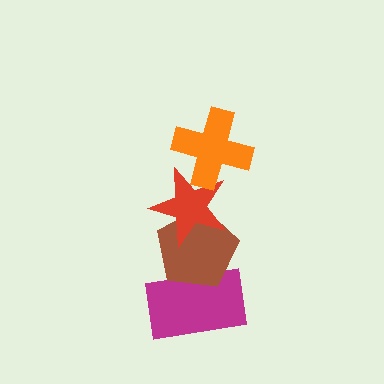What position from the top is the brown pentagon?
The brown pentagon is 3rd from the top.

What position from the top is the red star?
The red star is 2nd from the top.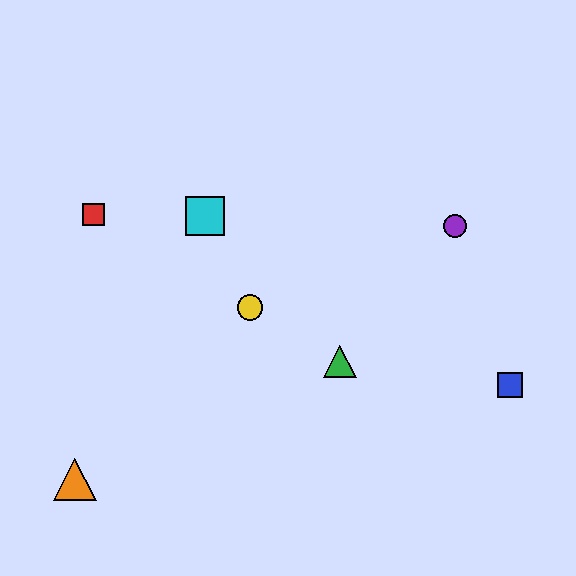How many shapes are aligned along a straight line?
3 shapes (the red square, the green triangle, the yellow circle) are aligned along a straight line.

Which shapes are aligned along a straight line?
The red square, the green triangle, the yellow circle are aligned along a straight line.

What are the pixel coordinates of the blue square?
The blue square is at (510, 385).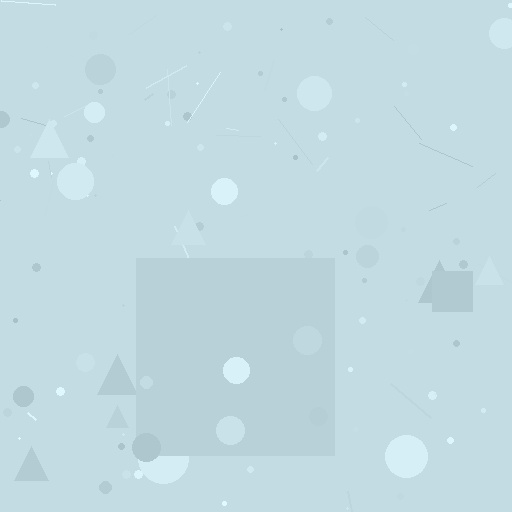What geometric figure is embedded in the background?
A square is embedded in the background.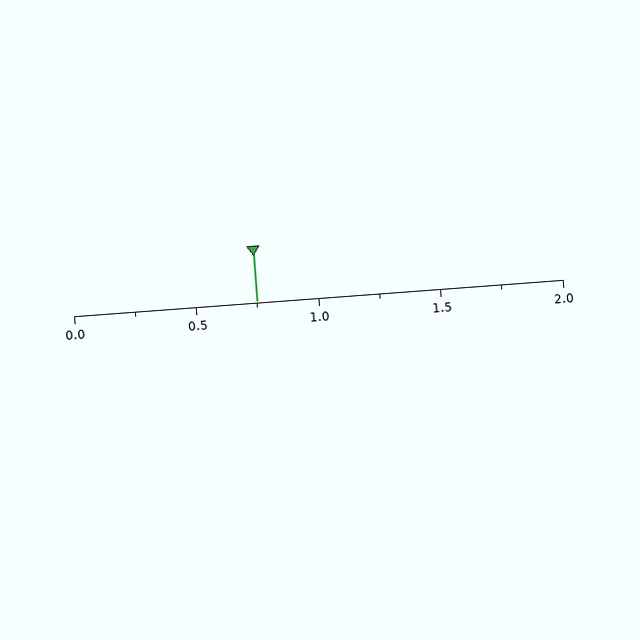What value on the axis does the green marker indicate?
The marker indicates approximately 0.75.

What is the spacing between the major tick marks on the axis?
The major ticks are spaced 0.5 apart.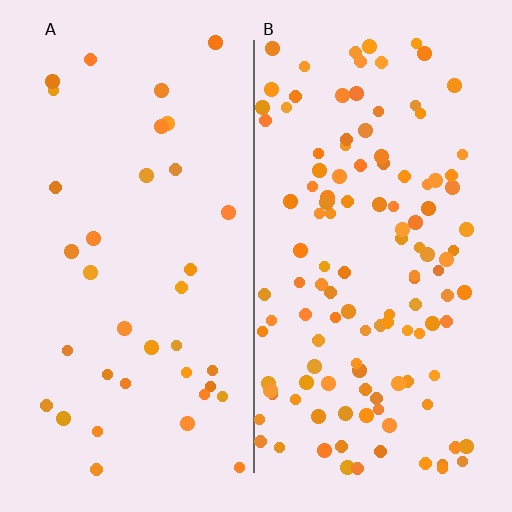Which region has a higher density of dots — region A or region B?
B (the right).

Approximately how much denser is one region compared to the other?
Approximately 3.4× — region B over region A.